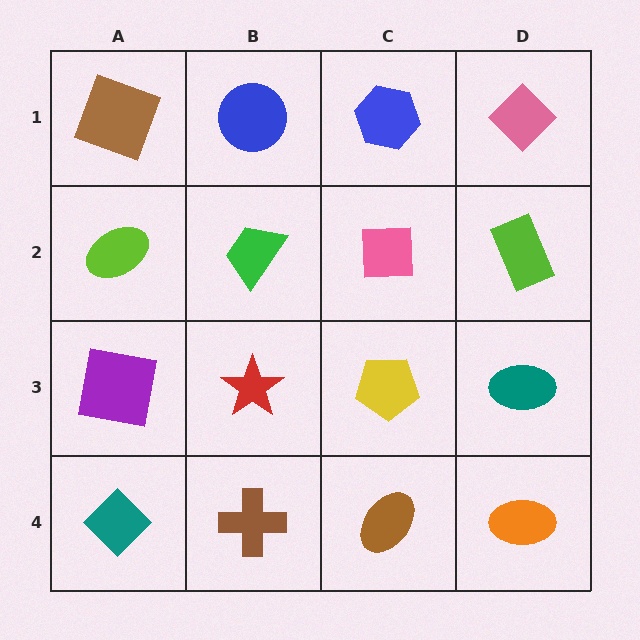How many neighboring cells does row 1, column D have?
2.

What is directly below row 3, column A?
A teal diamond.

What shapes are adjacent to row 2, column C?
A blue hexagon (row 1, column C), a yellow pentagon (row 3, column C), a green trapezoid (row 2, column B), a lime rectangle (row 2, column D).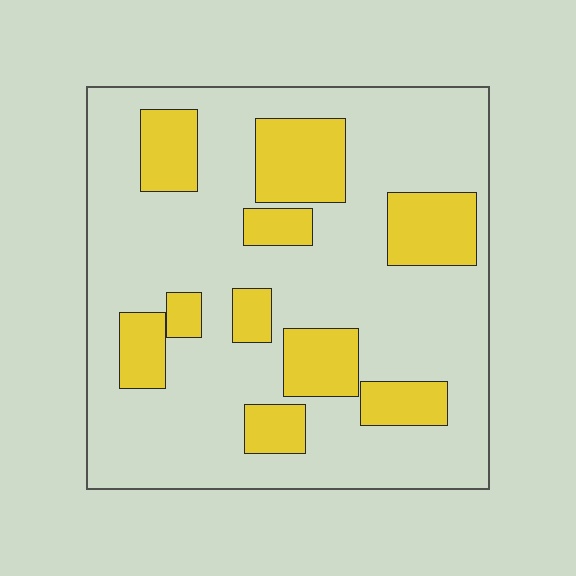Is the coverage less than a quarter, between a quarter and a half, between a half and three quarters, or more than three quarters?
Between a quarter and a half.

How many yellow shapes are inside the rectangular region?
10.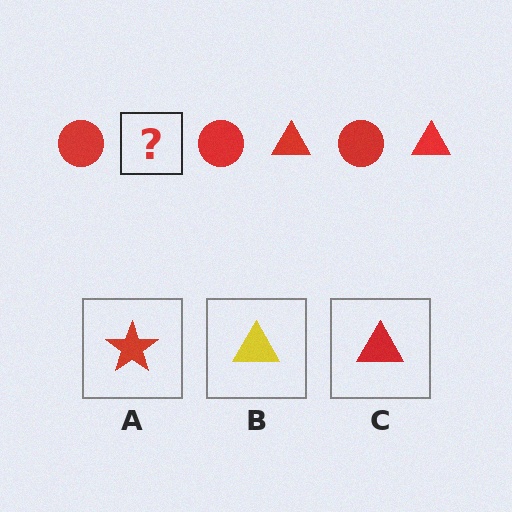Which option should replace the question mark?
Option C.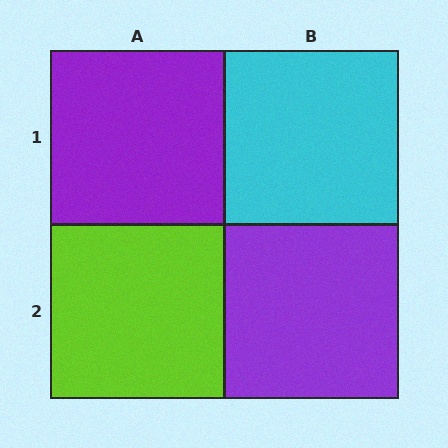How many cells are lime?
1 cell is lime.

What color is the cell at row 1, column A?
Purple.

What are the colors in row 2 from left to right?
Lime, purple.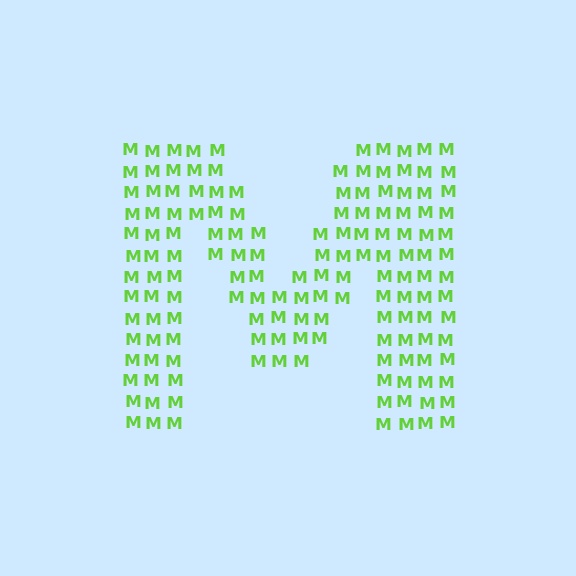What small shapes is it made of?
It is made of small letter M's.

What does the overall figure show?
The overall figure shows the letter M.